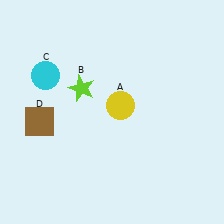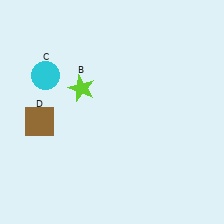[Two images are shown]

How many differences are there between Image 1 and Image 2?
There is 1 difference between the two images.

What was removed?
The yellow circle (A) was removed in Image 2.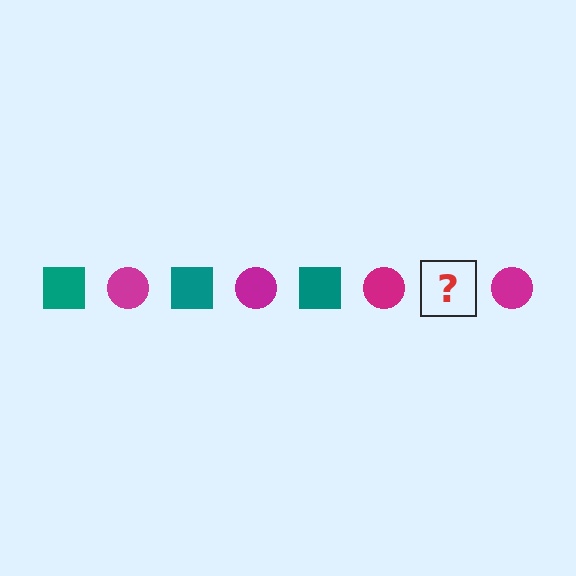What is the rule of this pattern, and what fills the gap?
The rule is that the pattern alternates between teal square and magenta circle. The gap should be filled with a teal square.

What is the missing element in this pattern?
The missing element is a teal square.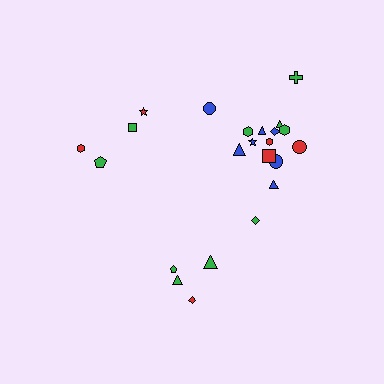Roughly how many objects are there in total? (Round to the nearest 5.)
Roughly 25 objects in total.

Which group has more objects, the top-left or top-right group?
The top-right group.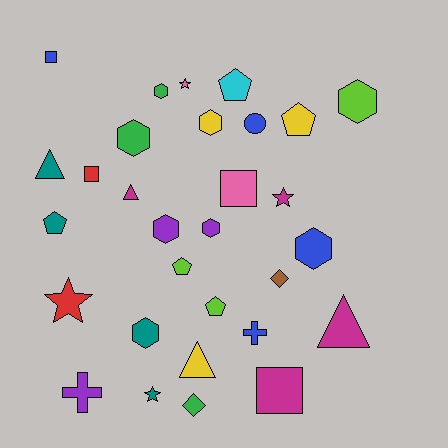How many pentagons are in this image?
There are 5 pentagons.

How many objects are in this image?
There are 30 objects.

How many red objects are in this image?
There are 2 red objects.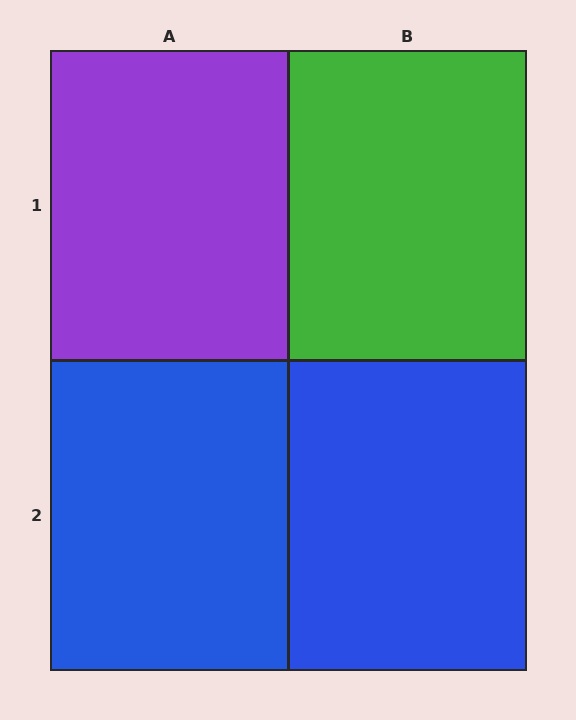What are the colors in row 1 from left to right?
Purple, green.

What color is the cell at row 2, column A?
Blue.